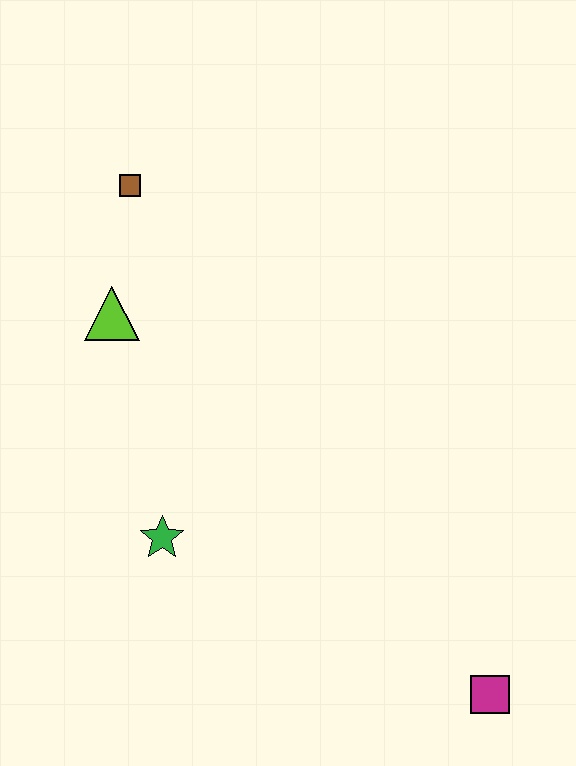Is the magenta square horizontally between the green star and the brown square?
No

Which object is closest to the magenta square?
The green star is closest to the magenta square.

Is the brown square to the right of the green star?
No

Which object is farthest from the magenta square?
The brown square is farthest from the magenta square.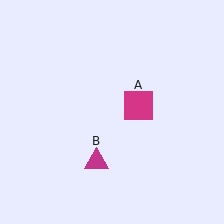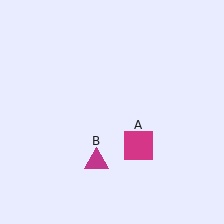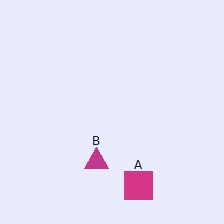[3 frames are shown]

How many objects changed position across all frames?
1 object changed position: magenta square (object A).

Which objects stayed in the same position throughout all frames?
Magenta triangle (object B) remained stationary.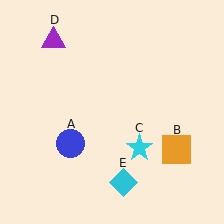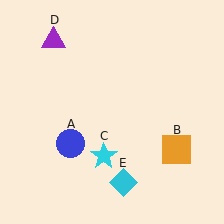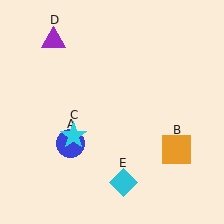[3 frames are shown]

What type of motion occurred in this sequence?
The cyan star (object C) rotated clockwise around the center of the scene.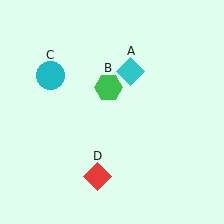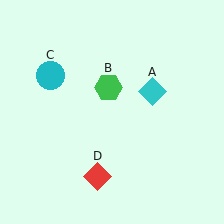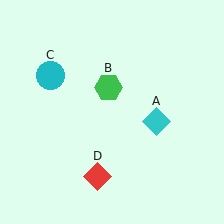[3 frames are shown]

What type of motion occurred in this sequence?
The cyan diamond (object A) rotated clockwise around the center of the scene.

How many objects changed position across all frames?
1 object changed position: cyan diamond (object A).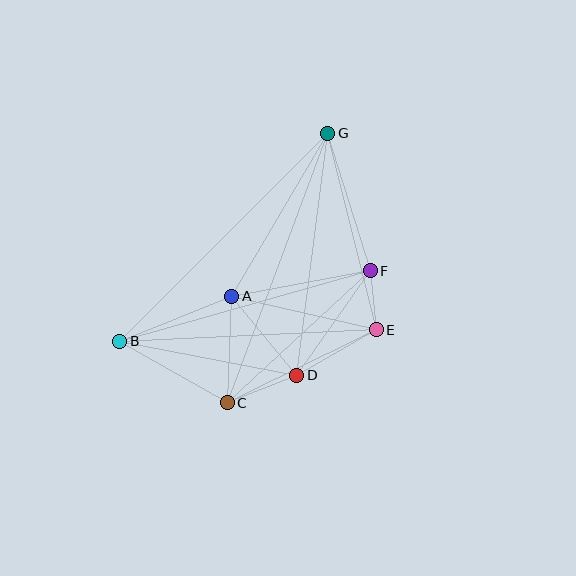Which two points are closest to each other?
Points E and F are closest to each other.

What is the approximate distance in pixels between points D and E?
The distance between D and E is approximately 91 pixels.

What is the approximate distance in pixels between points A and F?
The distance between A and F is approximately 141 pixels.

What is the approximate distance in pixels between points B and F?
The distance between B and F is approximately 261 pixels.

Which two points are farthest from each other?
Points B and G are farthest from each other.